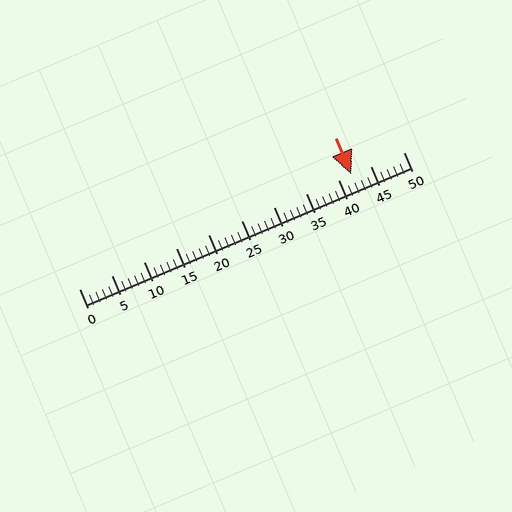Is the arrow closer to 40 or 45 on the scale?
The arrow is closer to 40.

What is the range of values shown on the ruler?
The ruler shows values from 0 to 50.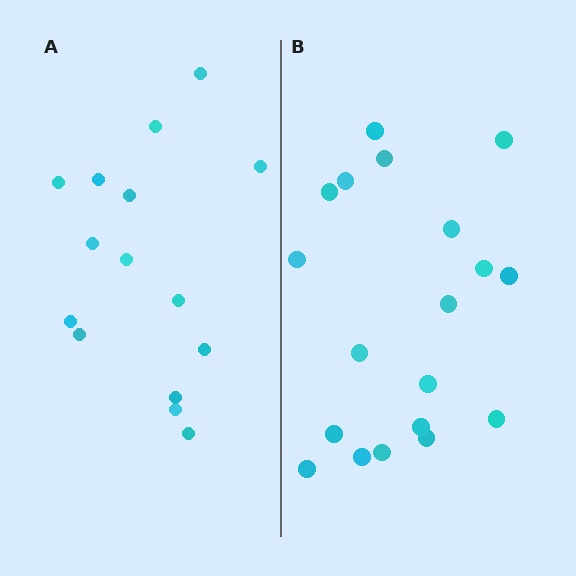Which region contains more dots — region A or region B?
Region B (the right region) has more dots.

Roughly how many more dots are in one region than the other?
Region B has about 4 more dots than region A.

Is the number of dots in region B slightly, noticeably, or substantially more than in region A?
Region B has noticeably more, but not dramatically so. The ratio is roughly 1.3 to 1.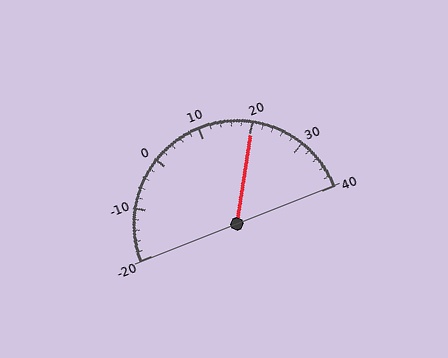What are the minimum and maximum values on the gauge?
The gauge ranges from -20 to 40.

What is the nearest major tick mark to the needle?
The nearest major tick mark is 20.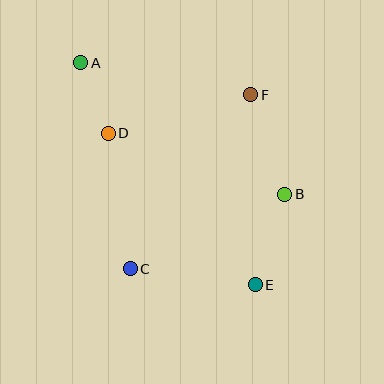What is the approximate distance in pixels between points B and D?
The distance between B and D is approximately 187 pixels.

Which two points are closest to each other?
Points A and D are closest to each other.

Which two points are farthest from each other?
Points A and E are farthest from each other.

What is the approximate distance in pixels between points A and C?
The distance between A and C is approximately 212 pixels.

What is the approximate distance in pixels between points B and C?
The distance between B and C is approximately 172 pixels.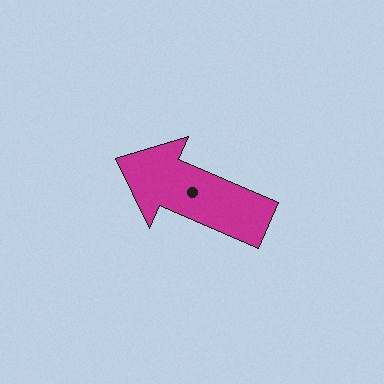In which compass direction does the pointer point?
Northwest.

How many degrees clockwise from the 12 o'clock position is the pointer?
Approximately 293 degrees.